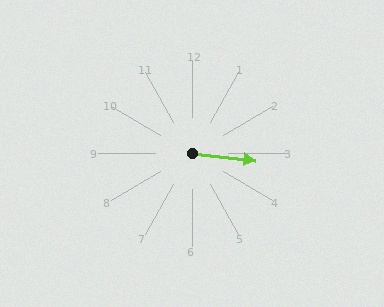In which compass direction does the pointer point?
East.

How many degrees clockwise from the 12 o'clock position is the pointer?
Approximately 96 degrees.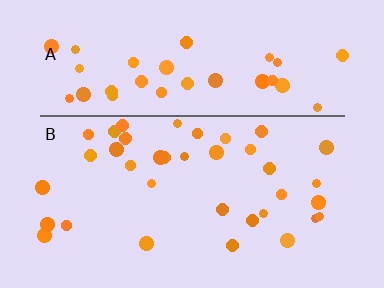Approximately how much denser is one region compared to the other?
Approximately 1.1× — region A over region B.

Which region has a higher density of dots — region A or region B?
A (the top).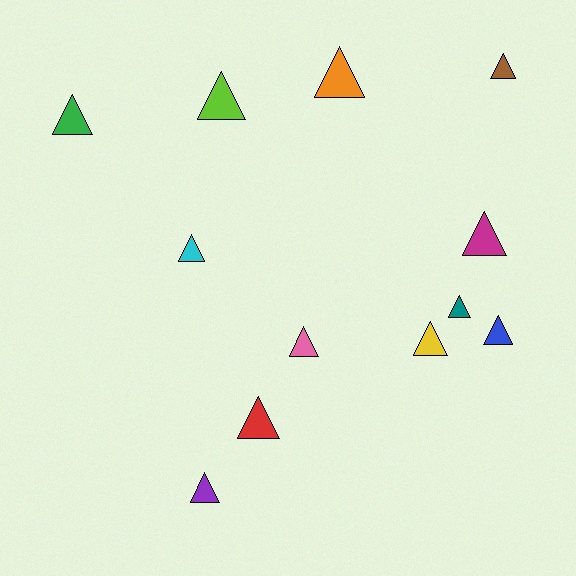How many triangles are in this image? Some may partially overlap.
There are 12 triangles.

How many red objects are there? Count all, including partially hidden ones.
There is 1 red object.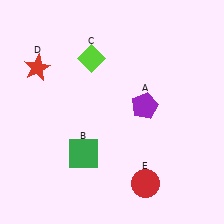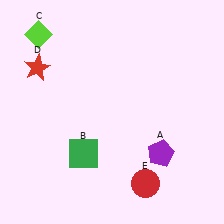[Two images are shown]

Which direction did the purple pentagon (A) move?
The purple pentagon (A) moved down.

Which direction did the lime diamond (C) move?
The lime diamond (C) moved left.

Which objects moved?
The objects that moved are: the purple pentagon (A), the lime diamond (C).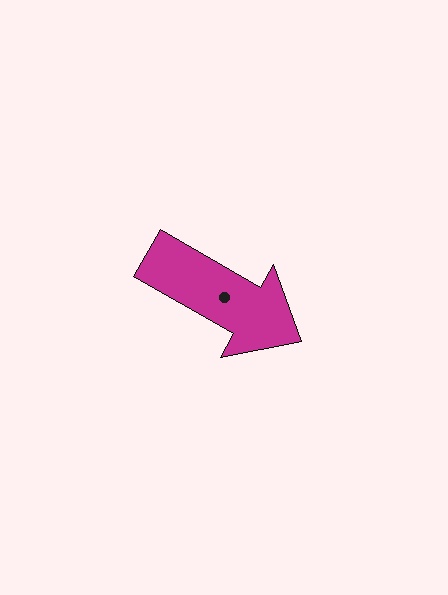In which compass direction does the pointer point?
Southeast.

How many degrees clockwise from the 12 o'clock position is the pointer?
Approximately 120 degrees.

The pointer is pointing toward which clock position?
Roughly 4 o'clock.